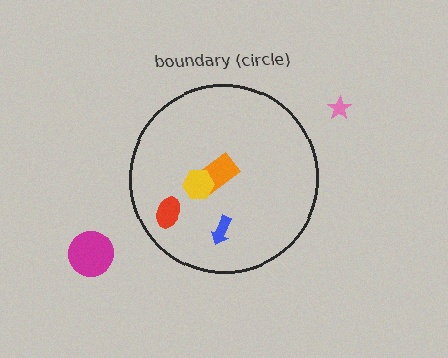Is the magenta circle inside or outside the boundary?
Outside.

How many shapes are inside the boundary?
4 inside, 2 outside.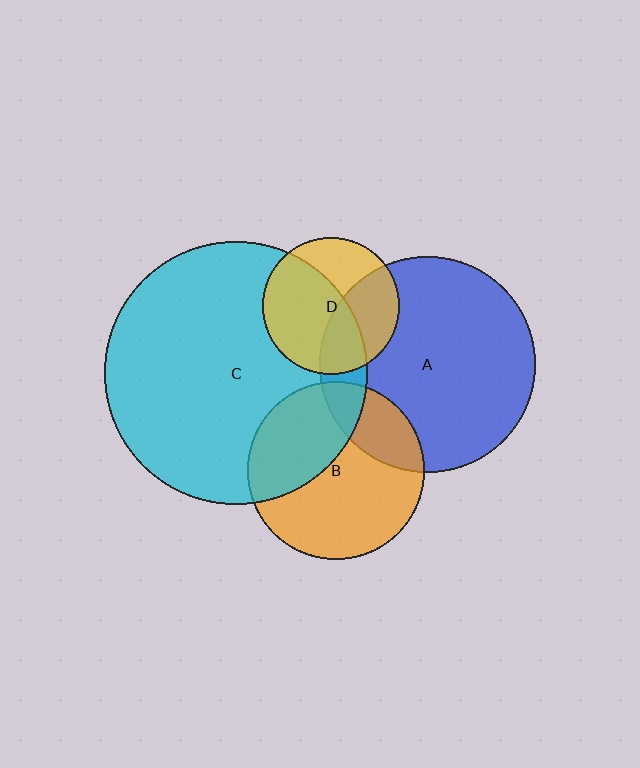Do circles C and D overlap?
Yes.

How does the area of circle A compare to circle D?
Approximately 2.5 times.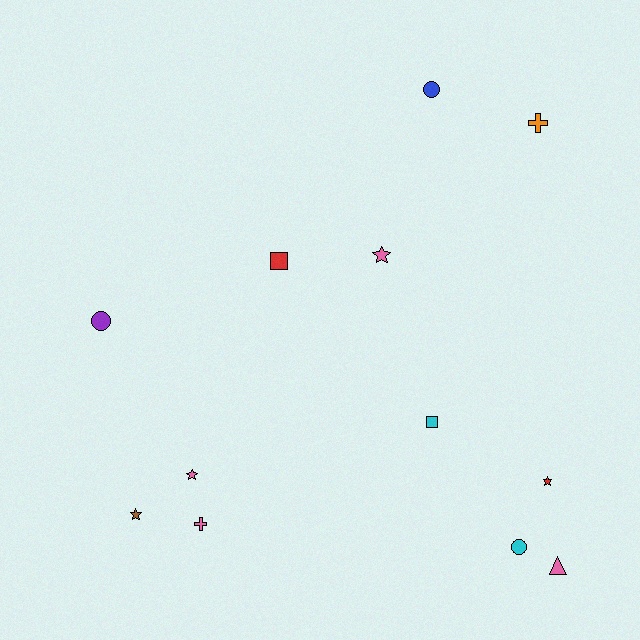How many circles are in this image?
There are 3 circles.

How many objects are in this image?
There are 12 objects.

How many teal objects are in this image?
There are no teal objects.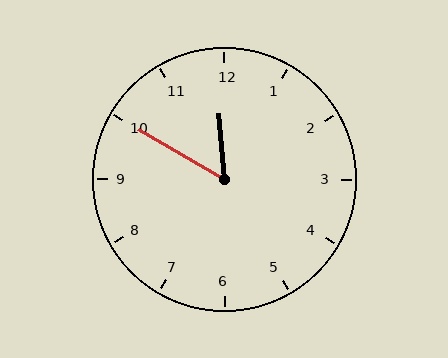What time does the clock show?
11:50.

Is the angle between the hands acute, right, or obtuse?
It is acute.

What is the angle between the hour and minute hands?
Approximately 55 degrees.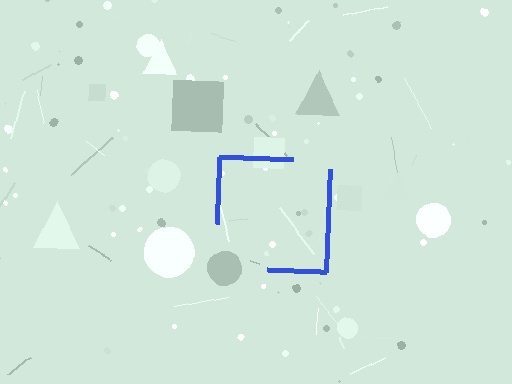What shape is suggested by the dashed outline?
The dashed outline suggests a square.